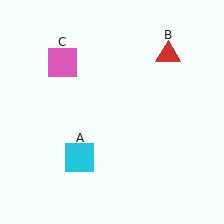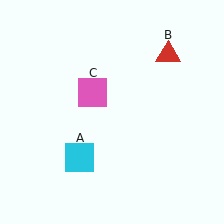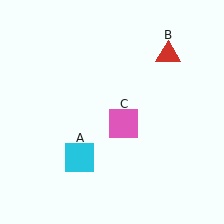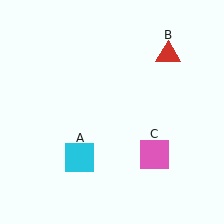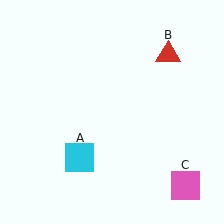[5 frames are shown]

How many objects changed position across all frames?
1 object changed position: pink square (object C).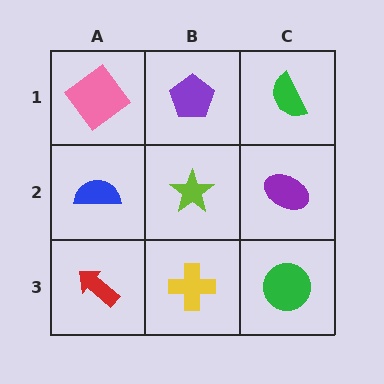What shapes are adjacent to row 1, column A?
A blue semicircle (row 2, column A), a purple pentagon (row 1, column B).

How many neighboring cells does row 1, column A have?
2.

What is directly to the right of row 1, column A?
A purple pentagon.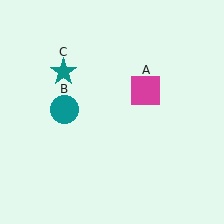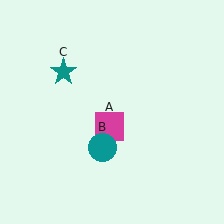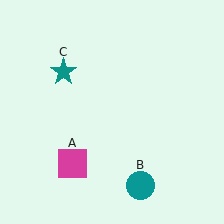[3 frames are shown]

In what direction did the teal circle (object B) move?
The teal circle (object B) moved down and to the right.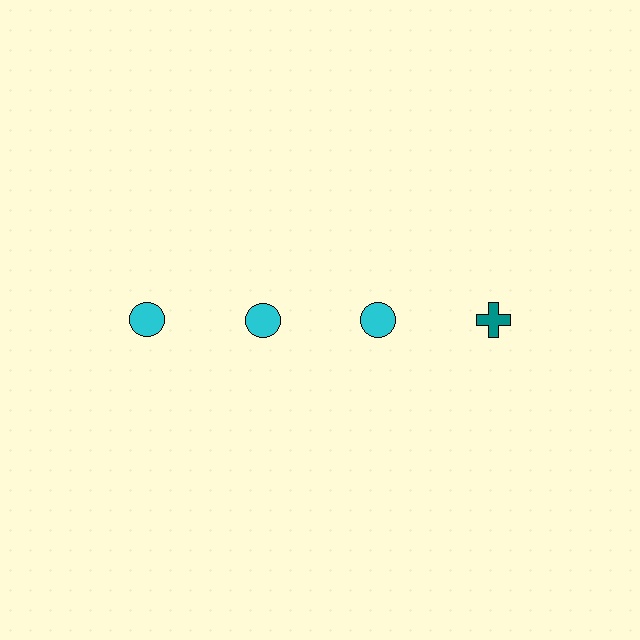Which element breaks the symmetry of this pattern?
The teal cross in the top row, second from right column breaks the symmetry. All other shapes are cyan circles.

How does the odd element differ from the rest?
It differs in both color (teal instead of cyan) and shape (cross instead of circle).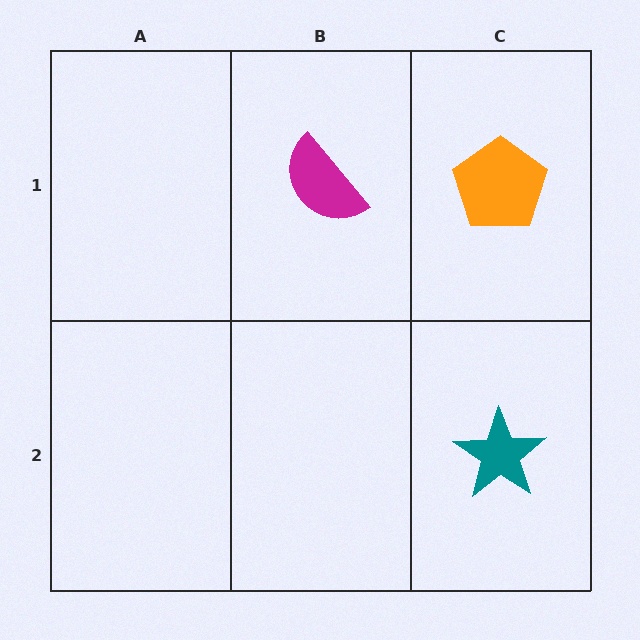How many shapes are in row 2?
1 shape.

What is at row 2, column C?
A teal star.